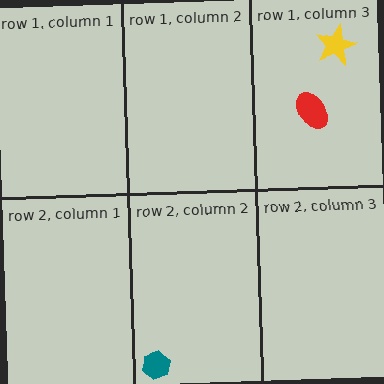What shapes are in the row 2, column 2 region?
The teal hexagon.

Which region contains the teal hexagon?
The row 2, column 2 region.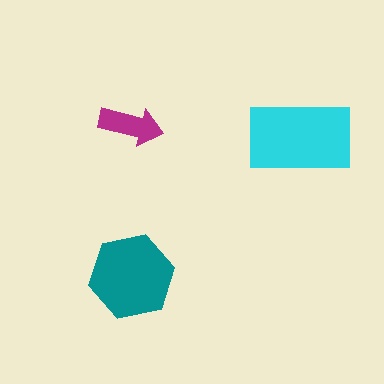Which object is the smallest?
The magenta arrow.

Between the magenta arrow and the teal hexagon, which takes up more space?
The teal hexagon.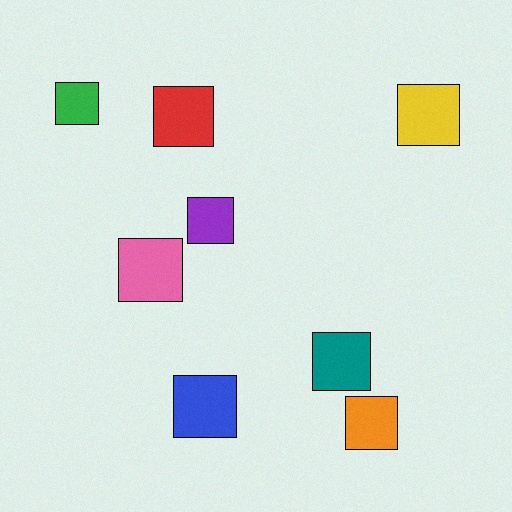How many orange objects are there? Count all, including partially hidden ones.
There is 1 orange object.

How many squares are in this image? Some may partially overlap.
There are 8 squares.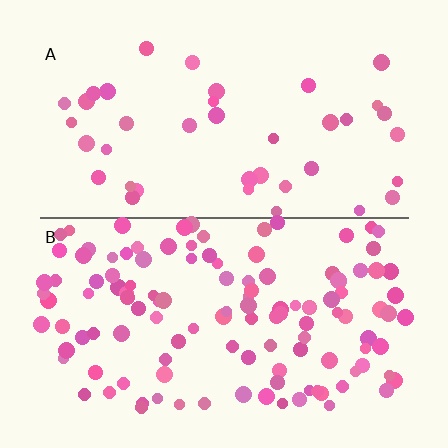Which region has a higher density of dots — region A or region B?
B (the bottom).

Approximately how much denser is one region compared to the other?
Approximately 3.1× — region B over region A.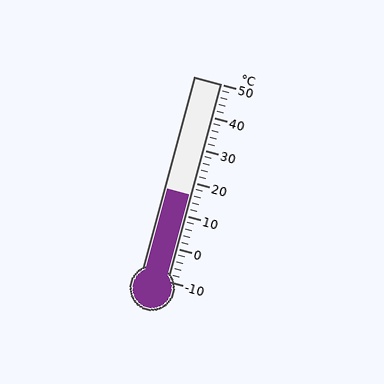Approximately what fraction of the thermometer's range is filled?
The thermometer is filled to approximately 45% of its range.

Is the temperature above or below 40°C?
The temperature is below 40°C.